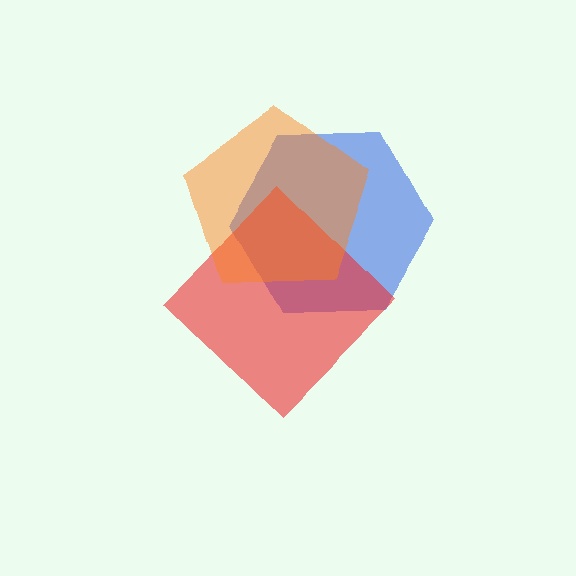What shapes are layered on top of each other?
The layered shapes are: a blue hexagon, a red diamond, an orange pentagon.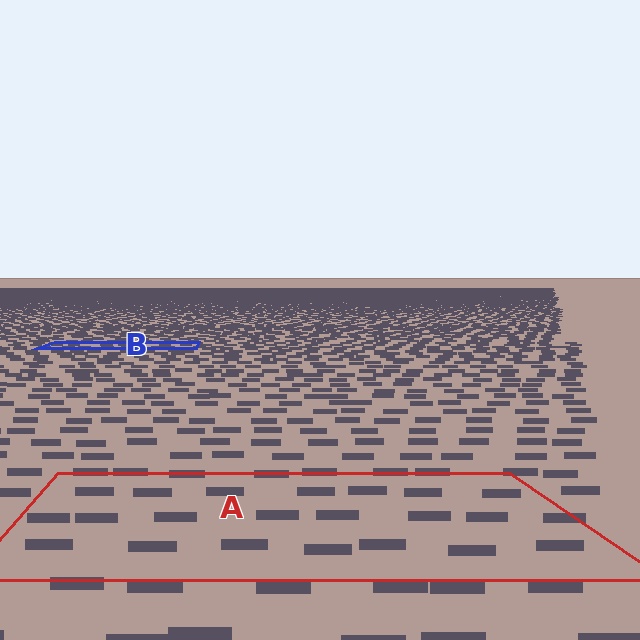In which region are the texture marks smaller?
The texture marks are smaller in region B, because it is farther away.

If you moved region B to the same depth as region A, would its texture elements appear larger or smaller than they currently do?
They would appear larger. At a closer depth, the same texture elements are projected at a bigger on-screen size.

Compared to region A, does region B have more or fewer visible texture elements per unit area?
Region B has more texture elements per unit area — they are packed more densely because it is farther away.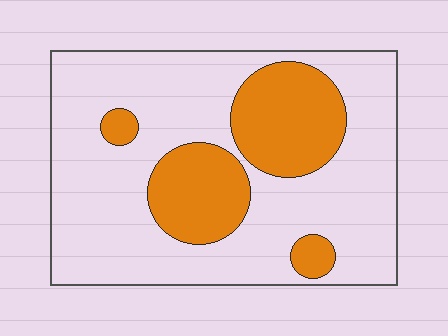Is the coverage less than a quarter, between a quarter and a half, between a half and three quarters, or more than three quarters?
Between a quarter and a half.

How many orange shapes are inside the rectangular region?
4.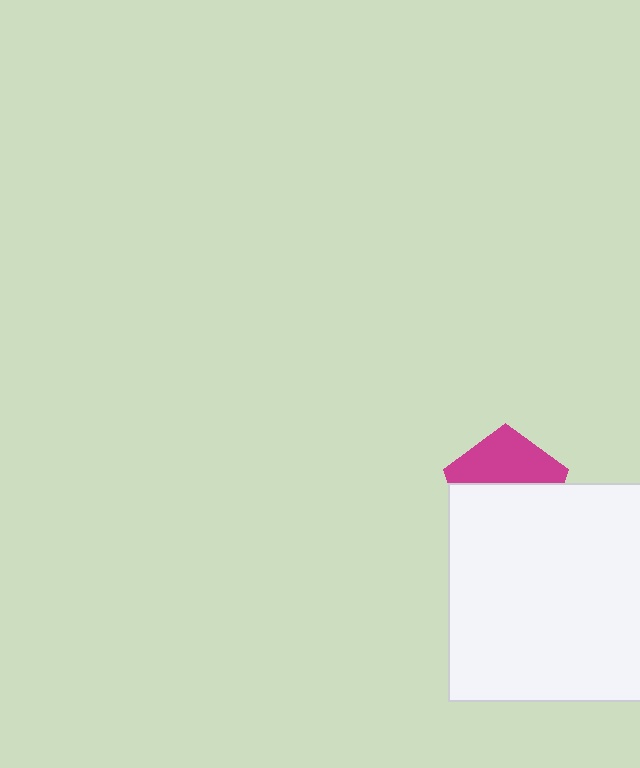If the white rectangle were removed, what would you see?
You would see the complete magenta pentagon.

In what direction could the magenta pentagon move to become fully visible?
The magenta pentagon could move up. That would shift it out from behind the white rectangle entirely.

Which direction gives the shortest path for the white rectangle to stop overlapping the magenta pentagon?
Moving down gives the shortest separation.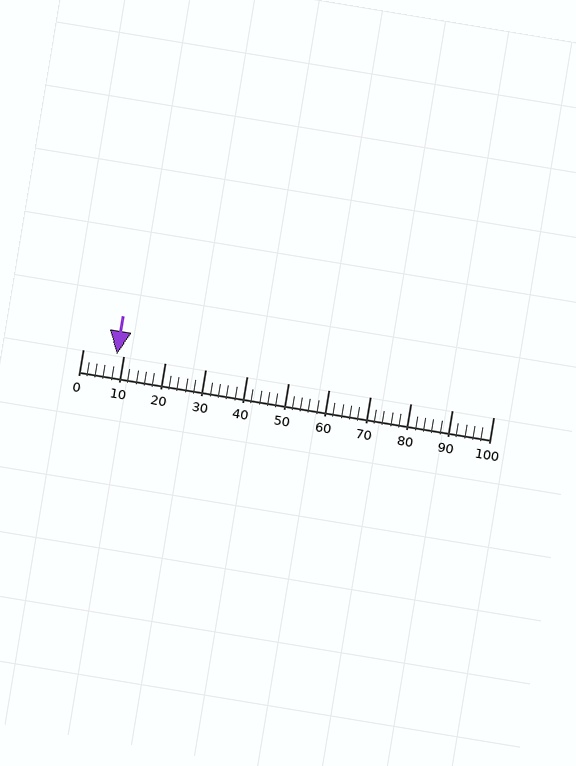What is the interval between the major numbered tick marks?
The major tick marks are spaced 10 units apart.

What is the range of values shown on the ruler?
The ruler shows values from 0 to 100.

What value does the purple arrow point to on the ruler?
The purple arrow points to approximately 8.